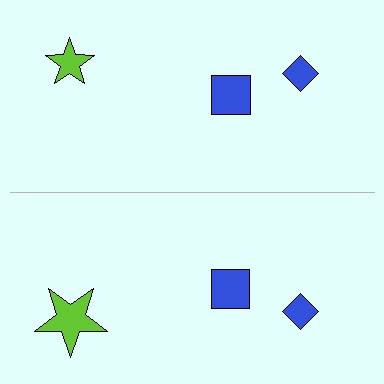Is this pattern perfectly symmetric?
No, the pattern is not perfectly symmetric. The lime star on the bottom side has a different size than its mirror counterpart.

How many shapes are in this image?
There are 6 shapes in this image.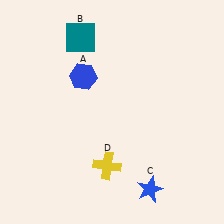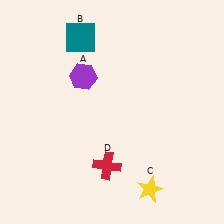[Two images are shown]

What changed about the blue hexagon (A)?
In Image 1, A is blue. In Image 2, it changed to purple.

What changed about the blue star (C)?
In Image 1, C is blue. In Image 2, it changed to yellow.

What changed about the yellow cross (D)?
In Image 1, D is yellow. In Image 2, it changed to red.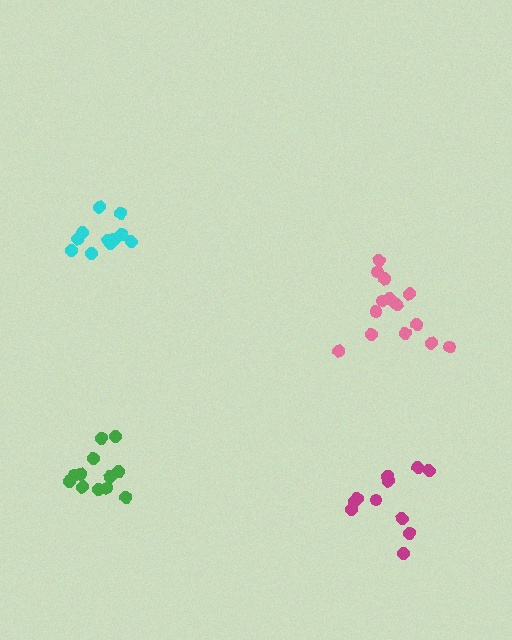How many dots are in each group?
Group 1: 12 dots, Group 2: 12 dots, Group 3: 15 dots, Group 4: 11 dots (50 total).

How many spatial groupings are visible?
There are 4 spatial groupings.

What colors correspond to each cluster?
The clusters are colored: green, cyan, pink, magenta.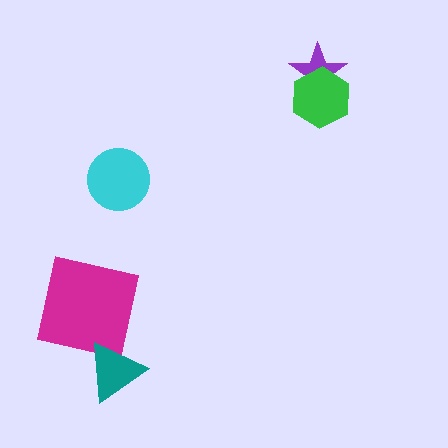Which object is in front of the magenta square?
The teal triangle is in front of the magenta square.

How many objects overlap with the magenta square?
1 object overlaps with the magenta square.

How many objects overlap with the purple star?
1 object overlaps with the purple star.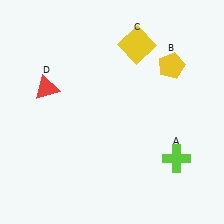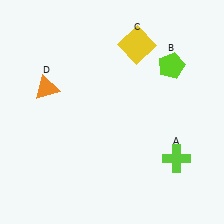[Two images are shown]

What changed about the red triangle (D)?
In Image 1, D is red. In Image 2, it changed to orange.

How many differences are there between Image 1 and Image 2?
There are 2 differences between the two images.